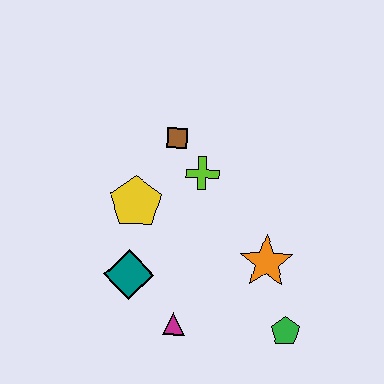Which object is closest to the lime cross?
The brown square is closest to the lime cross.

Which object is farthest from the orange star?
The brown square is farthest from the orange star.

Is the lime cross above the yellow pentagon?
Yes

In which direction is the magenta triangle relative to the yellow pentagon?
The magenta triangle is below the yellow pentagon.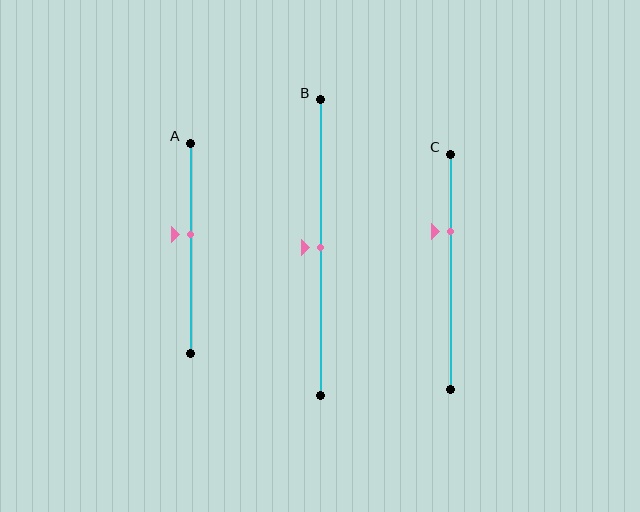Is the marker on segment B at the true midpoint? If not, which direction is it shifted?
Yes, the marker on segment B is at the true midpoint.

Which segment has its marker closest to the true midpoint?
Segment B has its marker closest to the true midpoint.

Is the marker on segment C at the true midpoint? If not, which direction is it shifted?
No, the marker on segment C is shifted upward by about 17% of the segment length.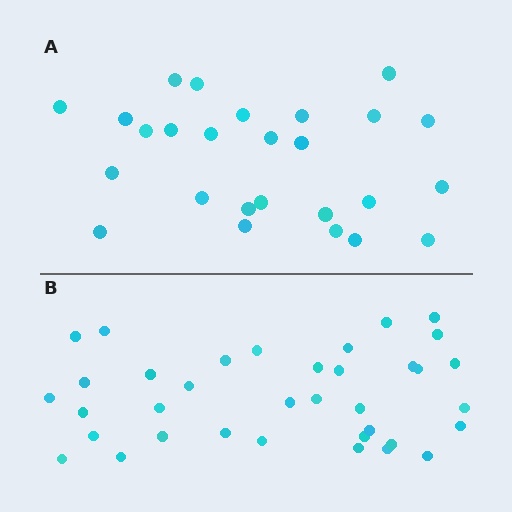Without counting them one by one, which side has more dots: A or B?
Region B (the bottom region) has more dots.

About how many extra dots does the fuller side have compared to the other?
Region B has roughly 10 or so more dots than region A.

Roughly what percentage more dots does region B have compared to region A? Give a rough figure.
About 40% more.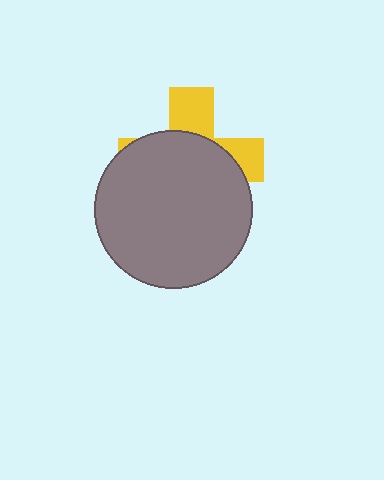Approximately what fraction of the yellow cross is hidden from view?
Roughly 68% of the yellow cross is hidden behind the gray circle.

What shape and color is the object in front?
The object in front is a gray circle.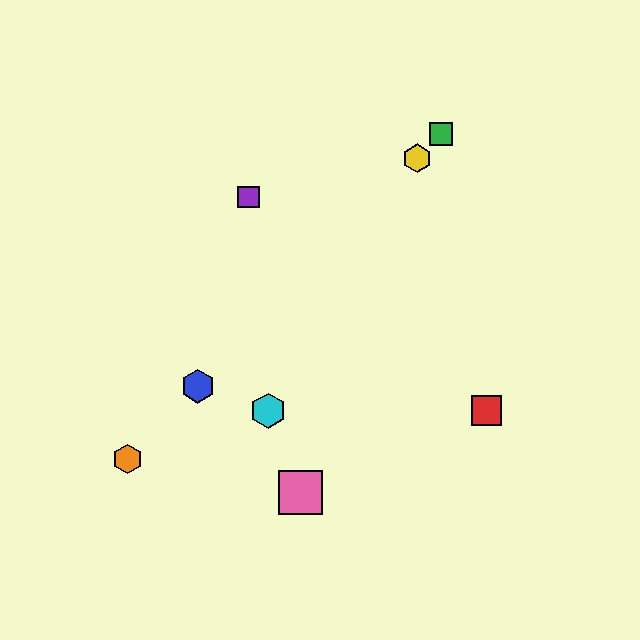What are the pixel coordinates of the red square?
The red square is at (487, 410).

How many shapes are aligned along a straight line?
4 shapes (the blue hexagon, the green square, the yellow hexagon, the orange hexagon) are aligned along a straight line.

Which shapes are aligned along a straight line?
The blue hexagon, the green square, the yellow hexagon, the orange hexagon are aligned along a straight line.